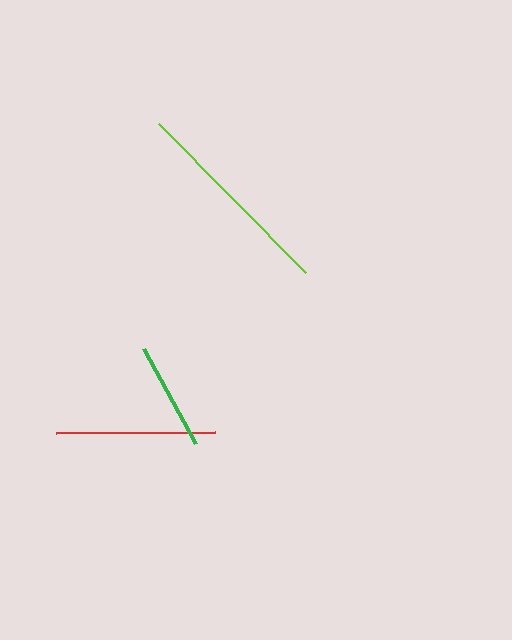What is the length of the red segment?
The red segment is approximately 159 pixels long.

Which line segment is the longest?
The lime line is the longest at approximately 209 pixels.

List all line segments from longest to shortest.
From longest to shortest: lime, red, green.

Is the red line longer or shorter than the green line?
The red line is longer than the green line.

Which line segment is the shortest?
The green line is the shortest at approximately 108 pixels.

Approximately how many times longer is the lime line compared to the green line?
The lime line is approximately 1.9 times the length of the green line.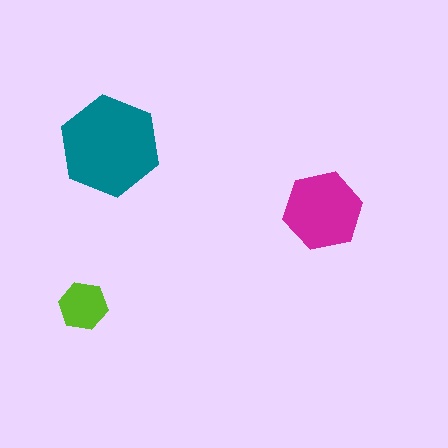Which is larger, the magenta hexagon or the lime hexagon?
The magenta one.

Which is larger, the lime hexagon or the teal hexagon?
The teal one.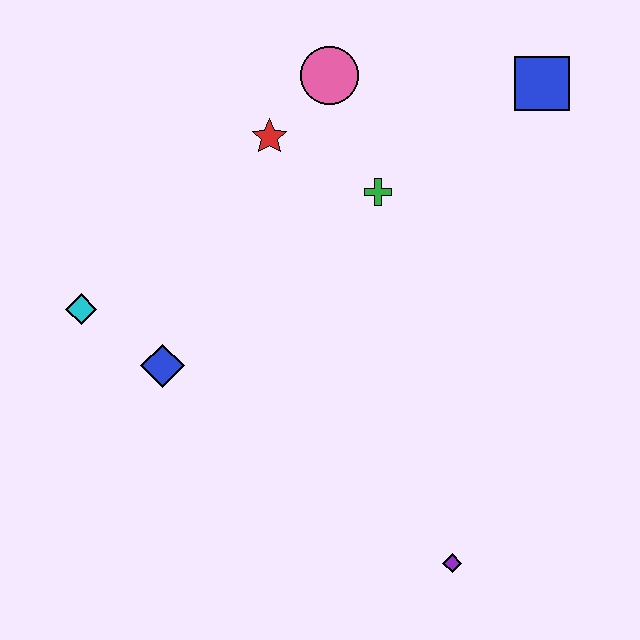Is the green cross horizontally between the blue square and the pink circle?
Yes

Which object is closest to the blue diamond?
The cyan diamond is closest to the blue diamond.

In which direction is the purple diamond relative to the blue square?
The purple diamond is below the blue square.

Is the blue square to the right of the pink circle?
Yes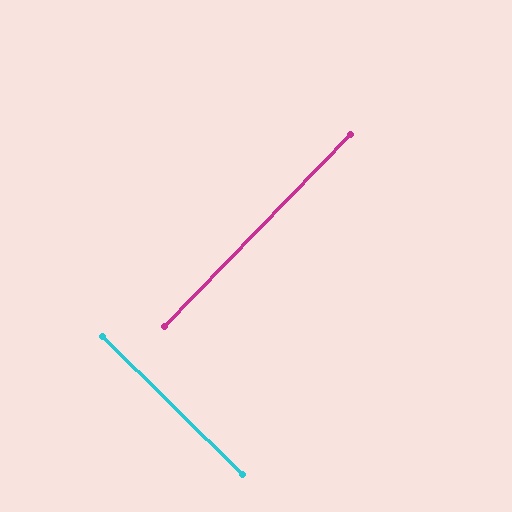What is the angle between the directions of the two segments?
Approximately 89 degrees.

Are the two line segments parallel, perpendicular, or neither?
Perpendicular — they meet at approximately 89°.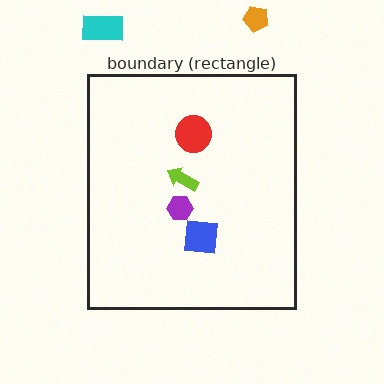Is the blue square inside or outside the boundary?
Inside.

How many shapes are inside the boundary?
4 inside, 2 outside.